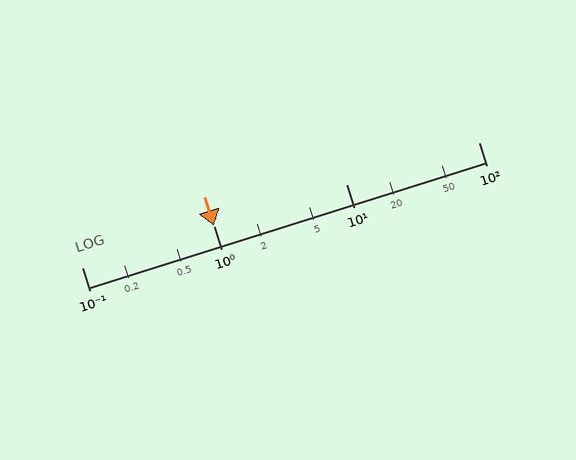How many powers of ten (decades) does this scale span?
The scale spans 3 decades, from 0.1 to 100.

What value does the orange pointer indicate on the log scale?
The pointer indicates approximately 1.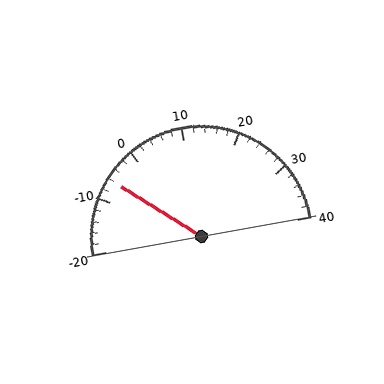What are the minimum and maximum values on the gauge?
The gauge ranges from -20 to 40.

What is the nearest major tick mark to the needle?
The nearest major tick mark is -10.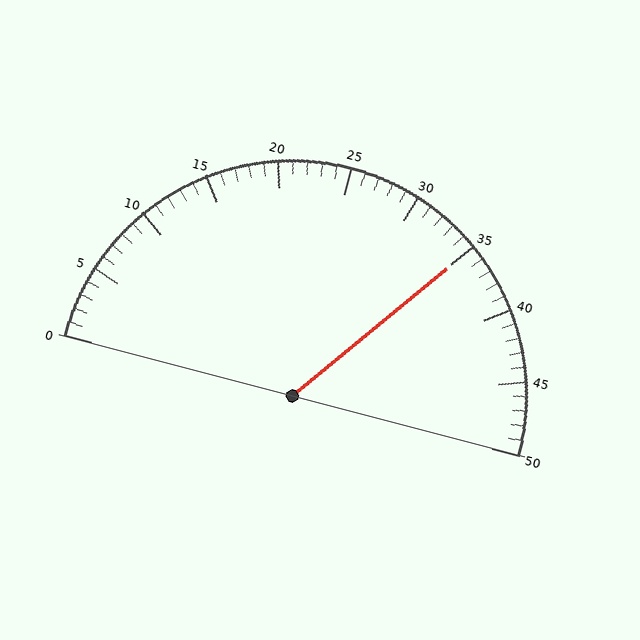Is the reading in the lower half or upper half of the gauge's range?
The reading is in the upper half of the range (0 to 50).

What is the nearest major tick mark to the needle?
The nearest major tick mark is 35.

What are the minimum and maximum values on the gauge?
The gauge ranges from 0 to 50.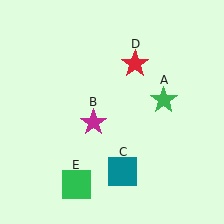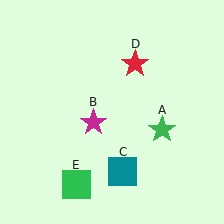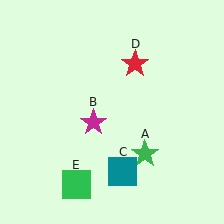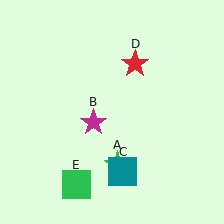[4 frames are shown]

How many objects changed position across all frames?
1 object changed position: green star (object A).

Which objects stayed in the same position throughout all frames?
Magenta star (object B) and teal square (object C) and red star (object D) and green square (object E) remained stationary.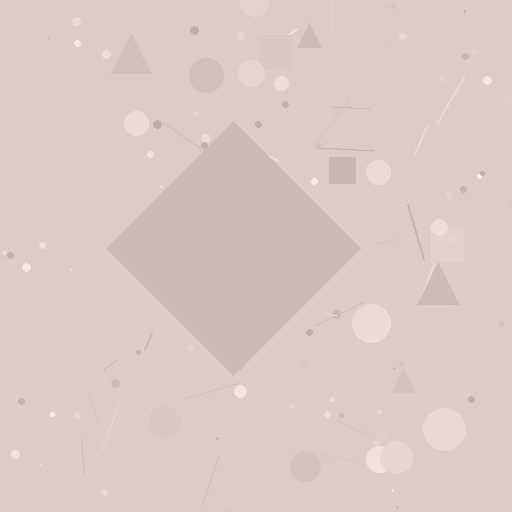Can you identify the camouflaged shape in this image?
The camouflaged shape is a diamond.